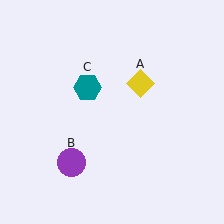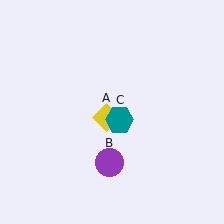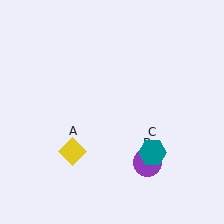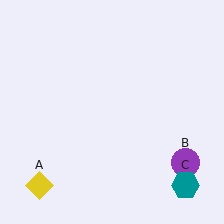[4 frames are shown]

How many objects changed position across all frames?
3 objects changed position: yellow diamond (object A), purple circle (object B), teal hexagon (object C).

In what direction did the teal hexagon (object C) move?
The teal hexagon (object C) moved down and to the right.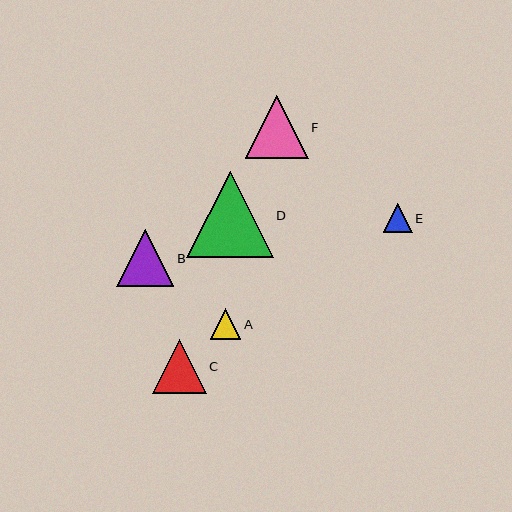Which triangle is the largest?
Triangle D is the largest with a size of approximately 86 pixels.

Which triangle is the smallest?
Triangle E is the smallest with a size of approximately 29 pixels.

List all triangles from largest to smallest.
From largest to smallest: D, F, B, C, A, E.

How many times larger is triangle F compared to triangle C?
Triangle F is approximately 1.2 times the size of triangle C.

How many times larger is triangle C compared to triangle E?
Triangle C is approximately 1.9 times the size of triangle E.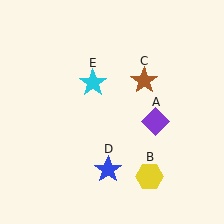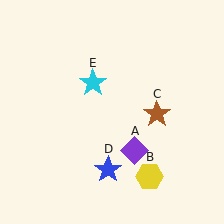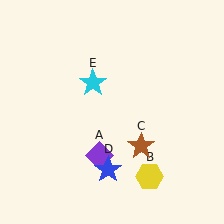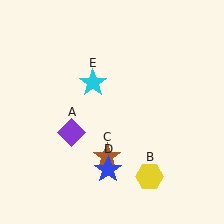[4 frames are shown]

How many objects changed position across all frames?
2 objects changed position: purple diamond (object A), brown star (object C).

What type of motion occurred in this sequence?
The purple diamond (object A), brown star (object C) rotated clockwise around the center of the scene.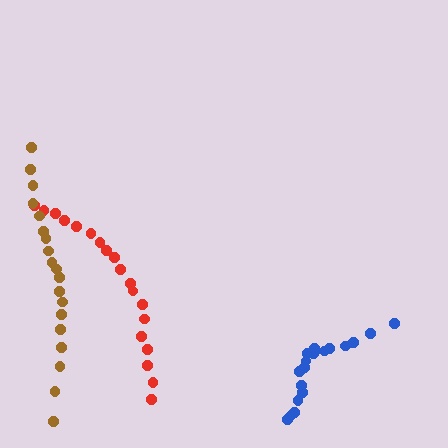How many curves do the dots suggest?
There are 3 distinct paths.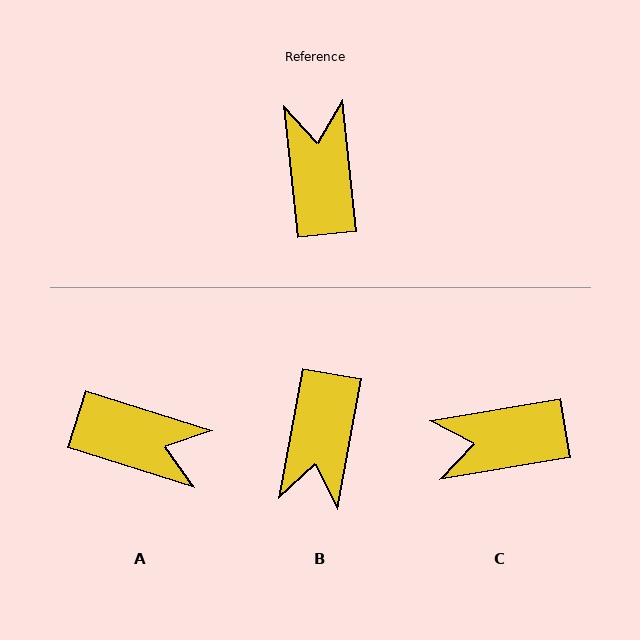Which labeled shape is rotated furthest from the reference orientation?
B, about 164 degrees away.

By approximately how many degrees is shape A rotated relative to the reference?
Approximately 113 degrees clockwise.